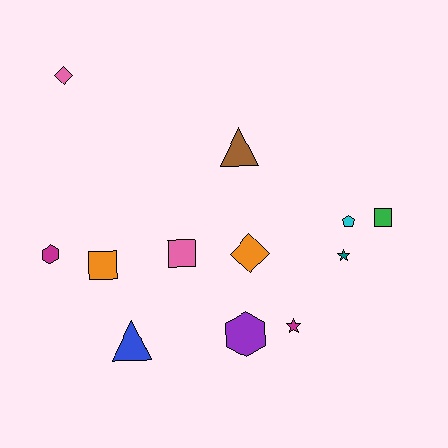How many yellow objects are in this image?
There are no yellow objects.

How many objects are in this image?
There are 12 objects.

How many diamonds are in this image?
There are 2 diamonds.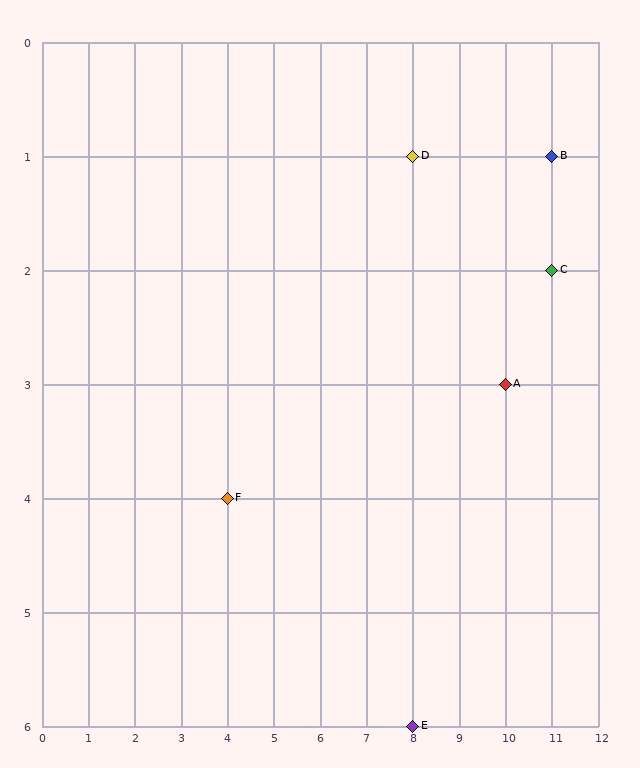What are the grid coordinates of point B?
Point B is at grid coordinates (11, 1).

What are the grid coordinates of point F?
Point F is at grid coordinates (4, 4).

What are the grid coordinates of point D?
Point D is at grid coordinates (8, 1).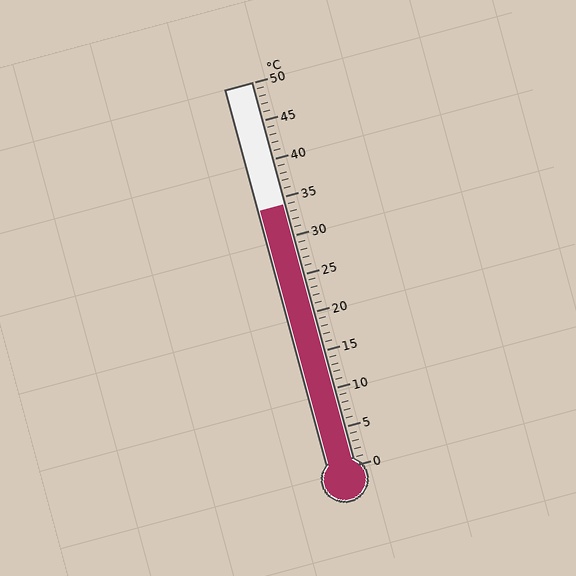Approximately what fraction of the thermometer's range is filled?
The thermometer is filled to approximately 70% of its range.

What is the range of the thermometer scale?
The thermometer scale ranges from 0°C to 50°C.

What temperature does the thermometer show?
The thermometer shows approximately 34°C.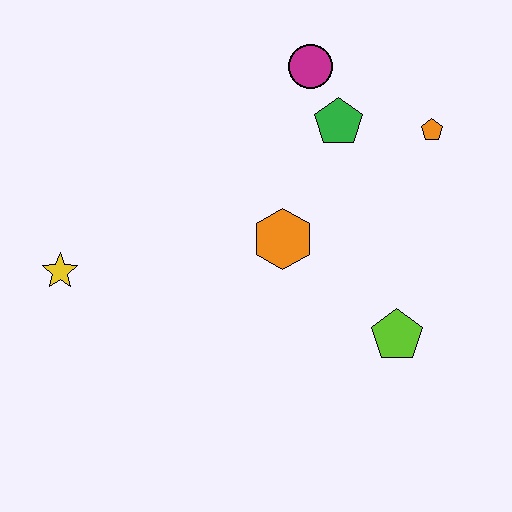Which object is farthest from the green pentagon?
The yellow star is farthest from the green pentagon.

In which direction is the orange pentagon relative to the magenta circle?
The orange pentagon is to the right of the magenta circle.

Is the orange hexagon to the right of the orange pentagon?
No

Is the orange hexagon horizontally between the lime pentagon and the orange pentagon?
No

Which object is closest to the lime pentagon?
The orange hexagon is closest to the lime pentagon.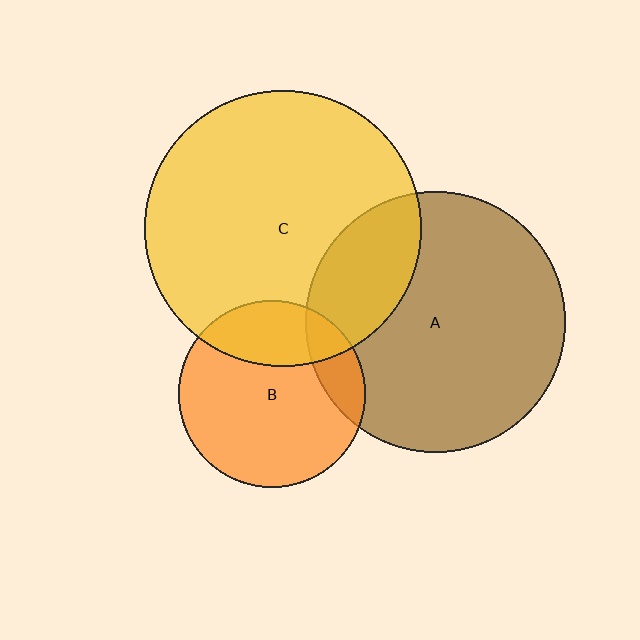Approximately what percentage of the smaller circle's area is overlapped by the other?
Approximately 15%.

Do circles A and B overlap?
Yes.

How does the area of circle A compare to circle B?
Approximately 1.9 times.